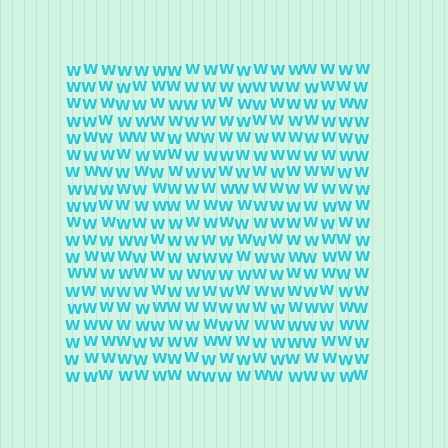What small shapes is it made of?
It is made of small letter W's.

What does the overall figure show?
The overall figure shows a square.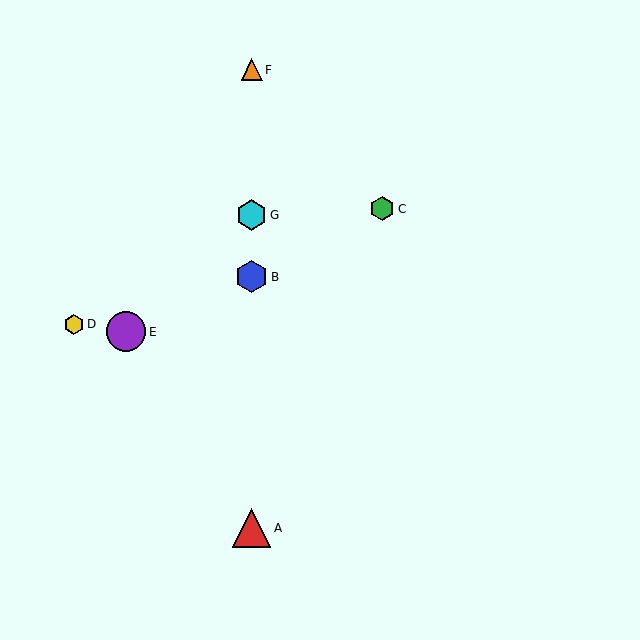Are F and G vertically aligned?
Yes, both are at x≈252.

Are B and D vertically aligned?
No, B is at x≈252 and D is at x≈74.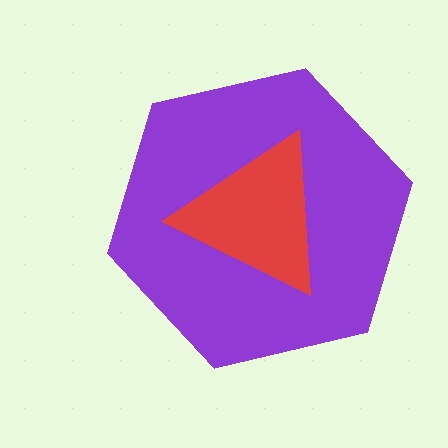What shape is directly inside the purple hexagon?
The red triangle.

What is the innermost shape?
The red triangle.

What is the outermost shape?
The purple hexagon.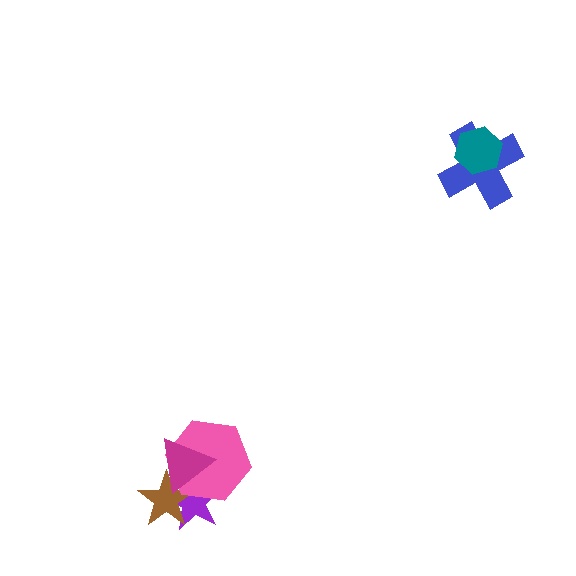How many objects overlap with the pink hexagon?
3 objects overlap with the pink hexagon.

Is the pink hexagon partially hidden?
Yes, it is partially covered by another shape.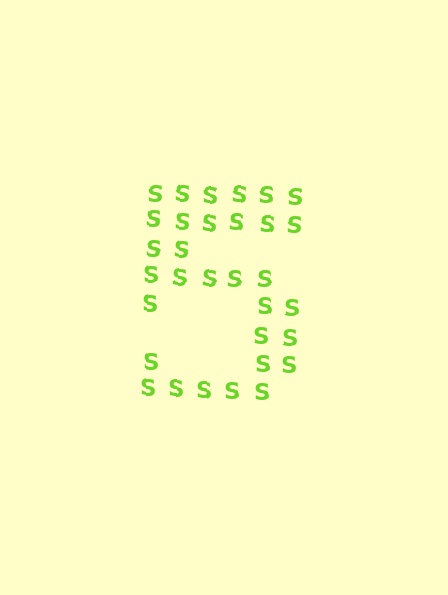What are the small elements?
The small elements are letter S's.